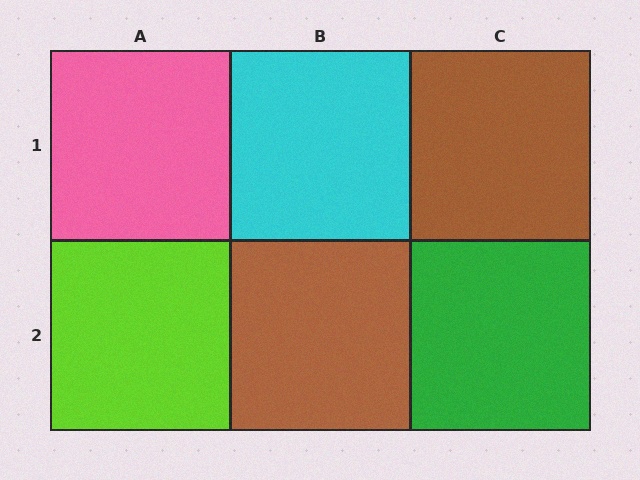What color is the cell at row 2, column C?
Green.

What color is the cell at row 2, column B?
Brown.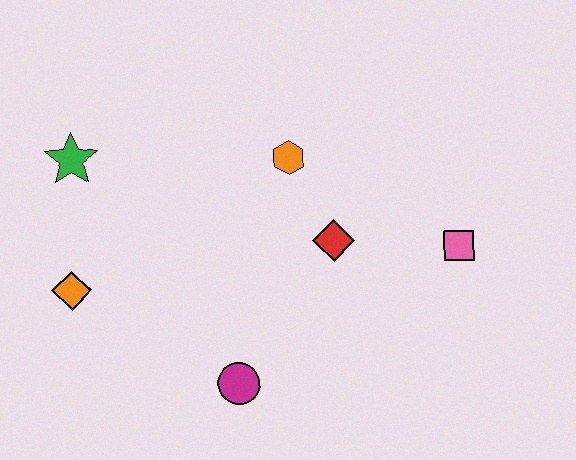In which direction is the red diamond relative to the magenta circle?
The red diamond is above the magenta circle.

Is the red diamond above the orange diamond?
Yes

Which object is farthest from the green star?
The pink square is farthest from the green star.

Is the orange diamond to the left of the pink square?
Yes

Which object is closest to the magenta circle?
The red diamond is closest to the magenta circle.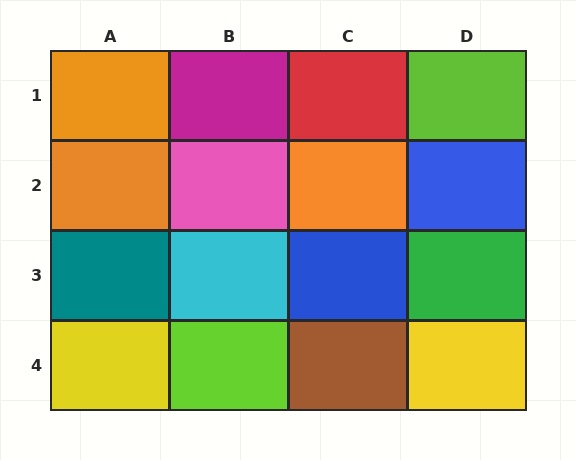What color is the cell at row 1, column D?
Lime.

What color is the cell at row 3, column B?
Cyan.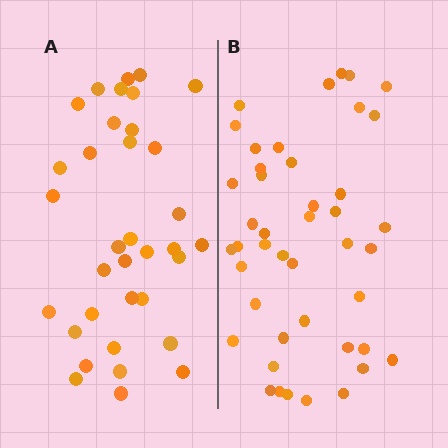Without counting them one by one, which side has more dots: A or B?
Region B (the right region) has more dots.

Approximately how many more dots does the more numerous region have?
Region B has roughly 8 or so more dots than region A.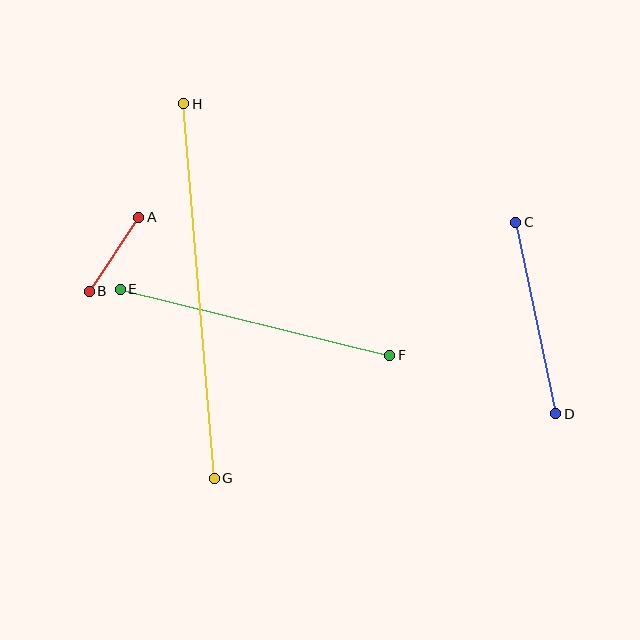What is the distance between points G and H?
The distance is approximately 376 pixels.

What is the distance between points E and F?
The distance is approximately 278 pixels.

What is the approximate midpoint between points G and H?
The midpoint is at approximately (199, 291) pixels.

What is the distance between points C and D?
The distance is approximately 196 pixels.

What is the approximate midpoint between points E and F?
The midpoint is at approximately (255, 322) pixels.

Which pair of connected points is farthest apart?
Points G and H are farthest apart.